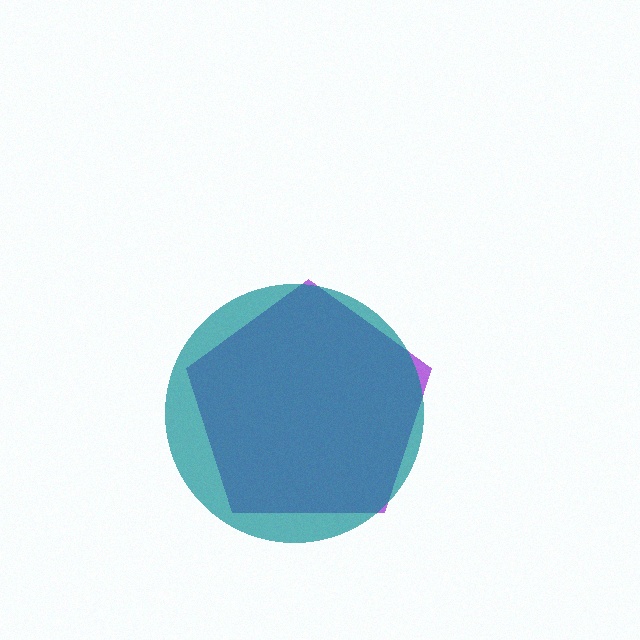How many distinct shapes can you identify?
There are 2 distinct shapes: a purple pentagon, a teal circle.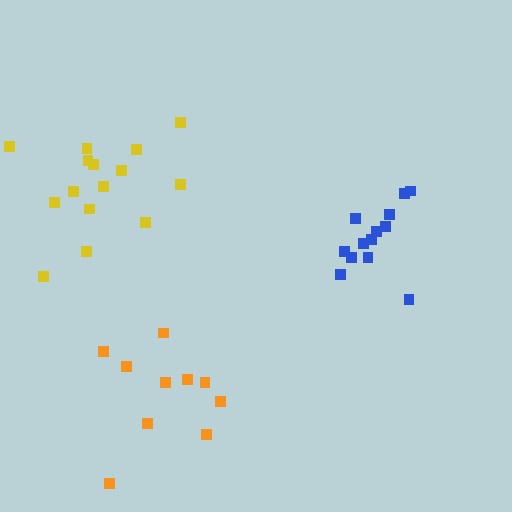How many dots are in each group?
Group 1: 10 dots, Group 2: 13 dots, Group 3: 15 dots (38 total).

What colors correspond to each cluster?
The clusters are colored: orange, blue, yellow.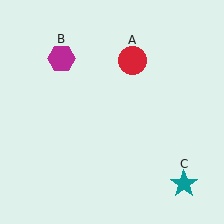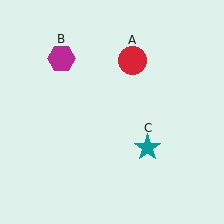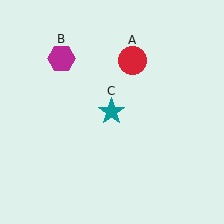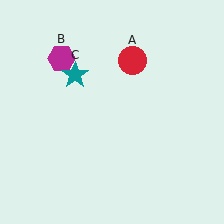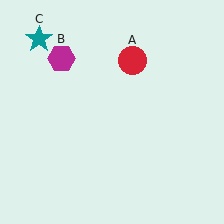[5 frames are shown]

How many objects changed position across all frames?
1 object changed position: teal star (object C).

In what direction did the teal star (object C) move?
The teal star (object C) moved up and to the left.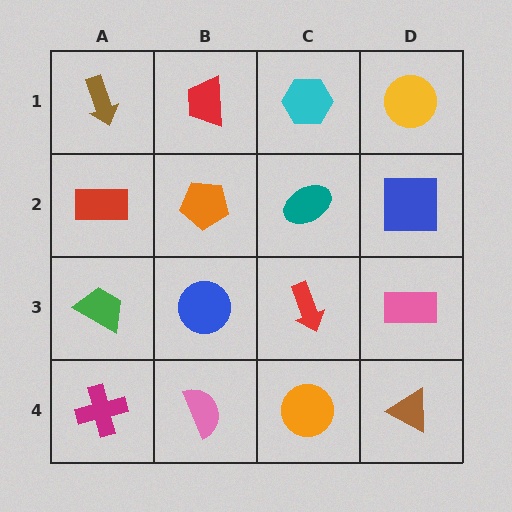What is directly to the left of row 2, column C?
An orange pentagon.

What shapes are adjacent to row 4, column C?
A red arrow (row 3, column C), a pink semicircle (row 4, column B), a brown triangle (row 4, column D).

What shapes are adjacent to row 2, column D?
A yellow circle (row 1, column D), a pink rectangle (row 3, column D), a teal ellipse (row 2, column C).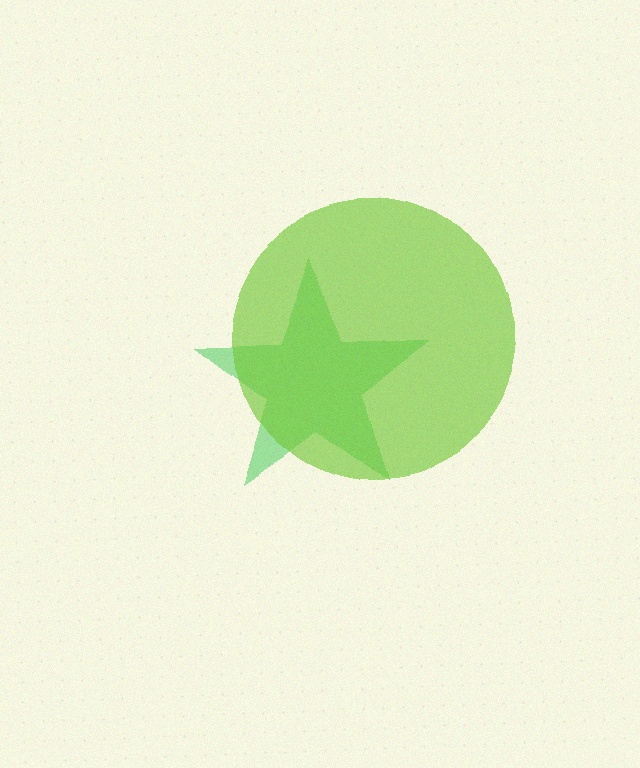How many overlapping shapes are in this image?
There are 2 overlapping shapes in the image.